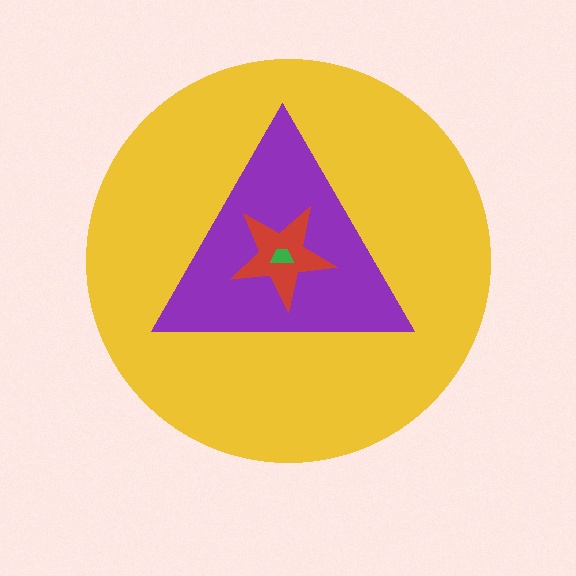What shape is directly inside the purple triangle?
The red star.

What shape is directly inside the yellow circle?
The purple triangle.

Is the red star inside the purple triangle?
Yes.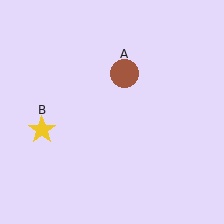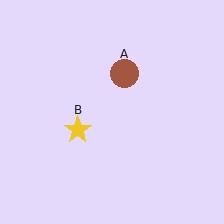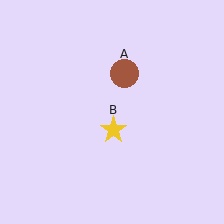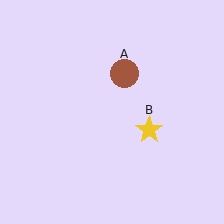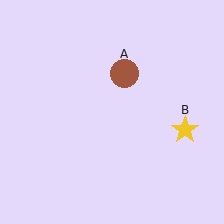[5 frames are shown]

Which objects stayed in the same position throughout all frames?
Brown circle (object A) remained stationary.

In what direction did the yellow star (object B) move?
The yellow star (object B) moved right.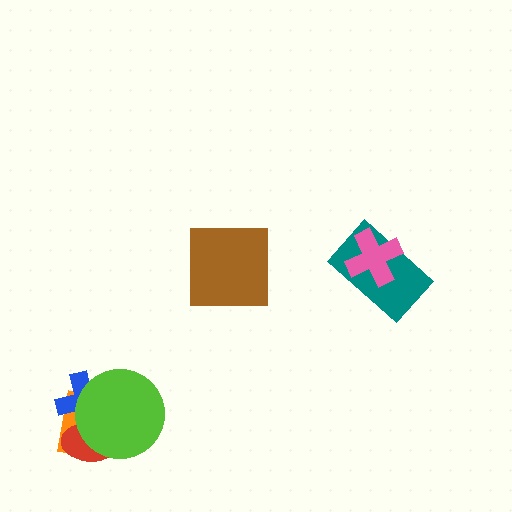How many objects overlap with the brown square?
0 objects overlap with the brown square.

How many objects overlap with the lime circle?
3 objects overlap with the lime circle.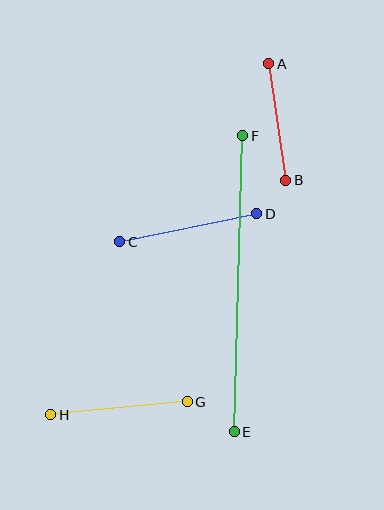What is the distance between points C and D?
The distance is approximately 139 pixels.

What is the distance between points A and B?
The distance is approximately 117 pixels.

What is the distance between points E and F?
The distance is approximately 296 pixels.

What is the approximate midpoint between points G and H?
The midpoint is at approximately (119, 408) pixels.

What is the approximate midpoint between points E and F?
The midpoint is at approximately (238, 284) pixels.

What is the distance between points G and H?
The distance is approximately 137 pixels.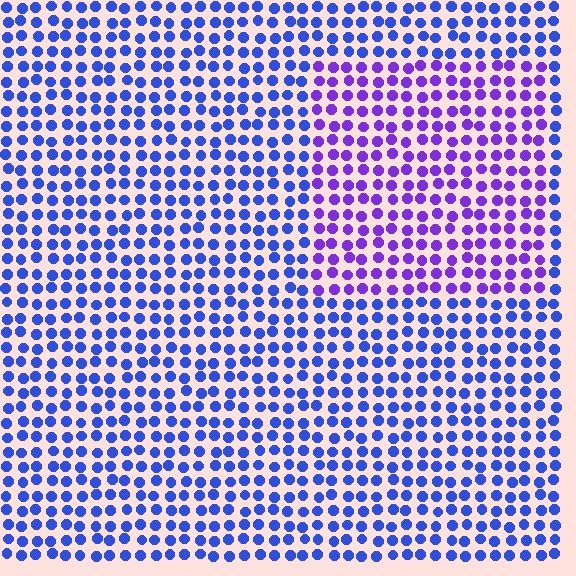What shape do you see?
I see a rectangle.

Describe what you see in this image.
The image is filled with small blue elements in a uniform arrangement. A rectangle-shaped region is visible where the elements are tinted to a slightly different hue, forming a subtle color boundary.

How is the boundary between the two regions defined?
The boundary is defined purely by a slight shift in hue (about 38 degrees). Spacing, size, and orientation are identical on both sides.